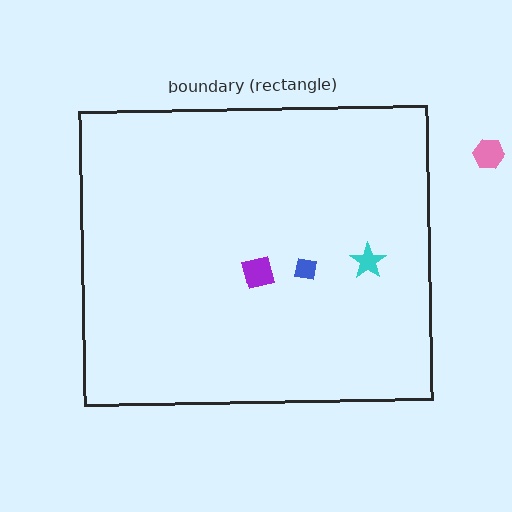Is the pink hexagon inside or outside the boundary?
Outside.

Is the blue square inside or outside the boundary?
Inside.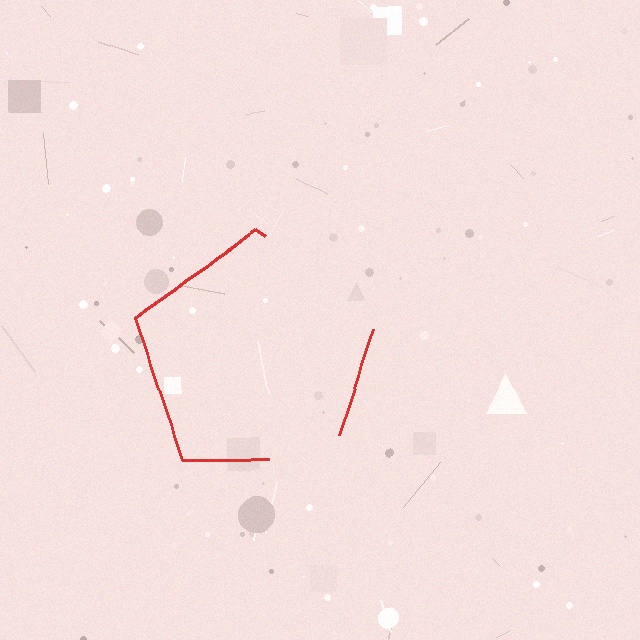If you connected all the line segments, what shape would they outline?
They would outline a pentagon.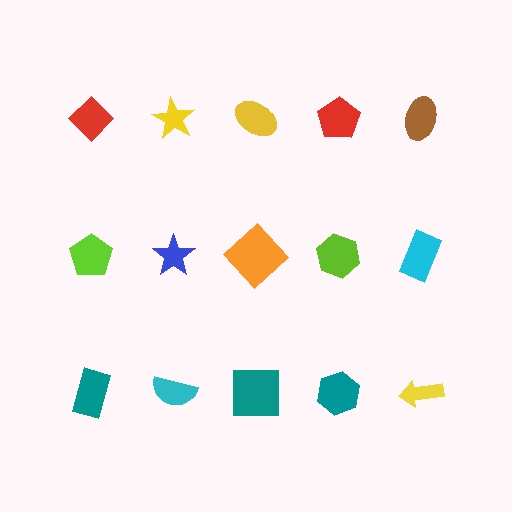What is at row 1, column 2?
A yellow star.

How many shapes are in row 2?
5 shapes.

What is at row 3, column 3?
A teal square.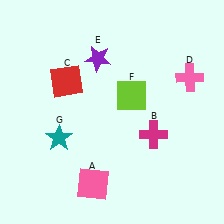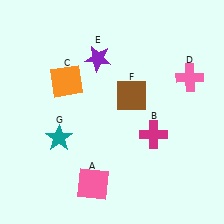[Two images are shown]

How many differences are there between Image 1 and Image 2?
There are 2 differences between the two images.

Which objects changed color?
C changed from red to orange. F changed from lime to brown.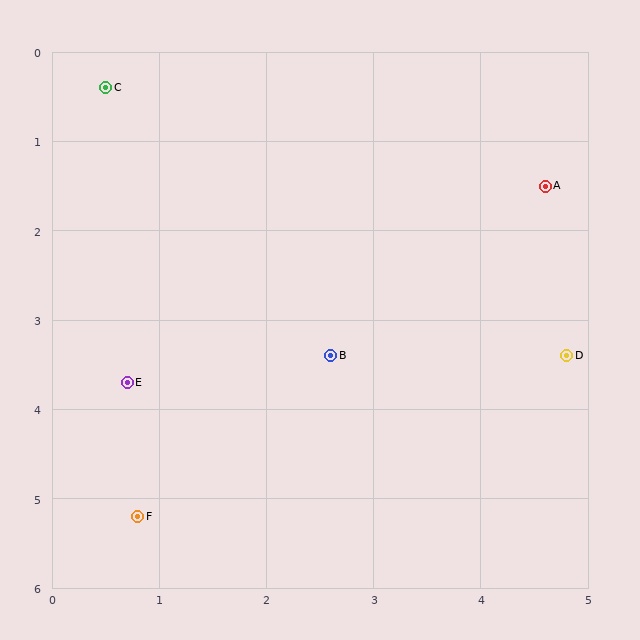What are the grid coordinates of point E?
Point E is at approximately (0.7, 3.7).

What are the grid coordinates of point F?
Point F is at approximately (0.8, 5.2).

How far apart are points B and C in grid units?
Points B and C are about 3.7 grid units apart.